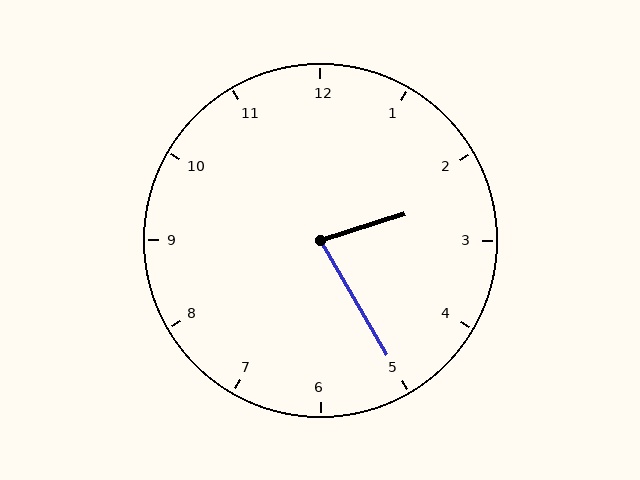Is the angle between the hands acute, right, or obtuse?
It is acute.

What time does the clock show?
2:25.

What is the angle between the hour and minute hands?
Approximately 78 degrees.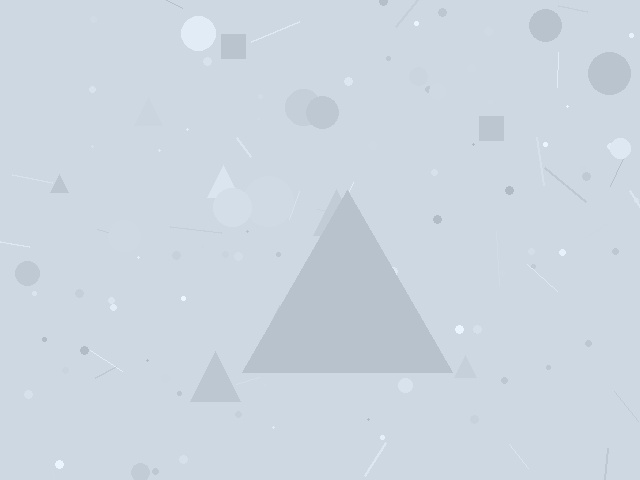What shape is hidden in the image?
A triangle is hidden in the image.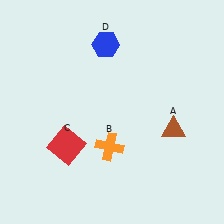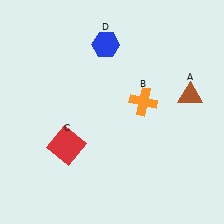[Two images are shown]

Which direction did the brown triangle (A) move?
The brown triangle (A) moved up.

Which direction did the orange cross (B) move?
The orange cross (B) moved up.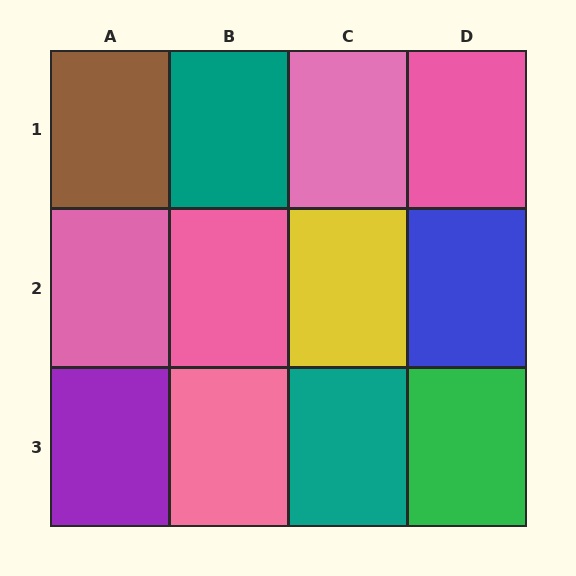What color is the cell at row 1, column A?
Brown.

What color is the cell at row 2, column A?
Pink.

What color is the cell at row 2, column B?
Pink.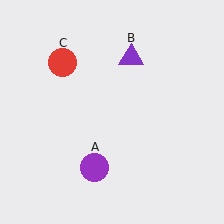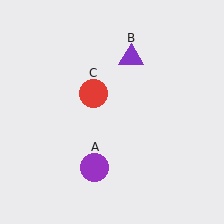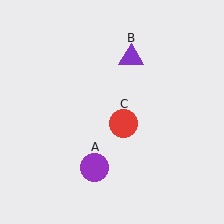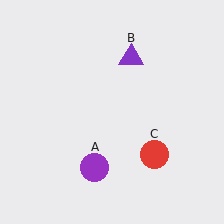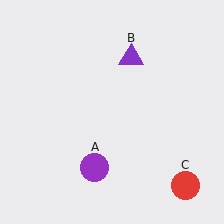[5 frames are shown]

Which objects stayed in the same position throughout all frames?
Purple circle (object A) and purple triangle (object B) remained stationary.